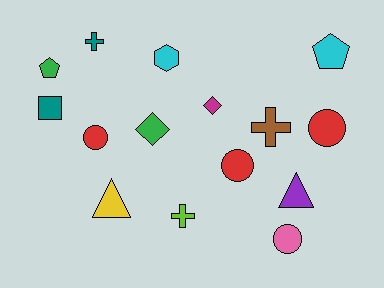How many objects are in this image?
There are 15 objects.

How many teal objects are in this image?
There are 2 teal objects.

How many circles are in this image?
There are 4 circles.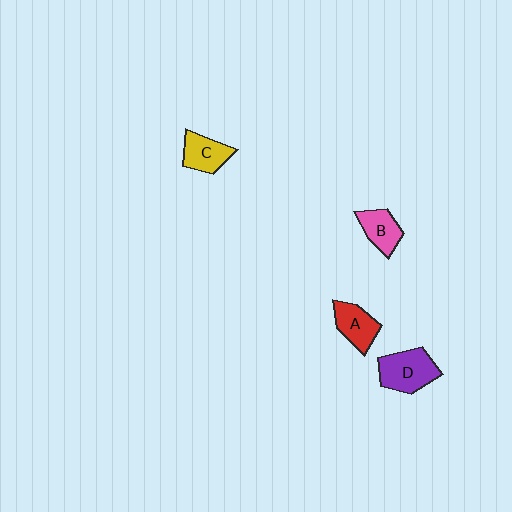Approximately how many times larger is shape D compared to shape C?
Approximately 1.4 times.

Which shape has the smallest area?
Shape B (pink).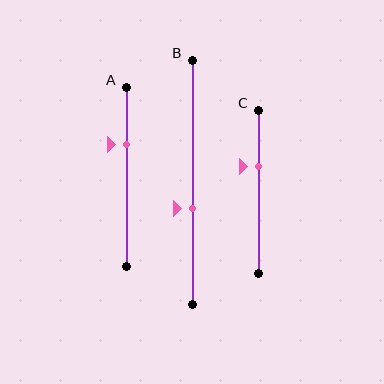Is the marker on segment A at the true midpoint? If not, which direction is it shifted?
No, the marker on segment A is shifted upward by about 18% of the segment length.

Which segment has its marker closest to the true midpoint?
Segment B has its marker closest to the true midpoint.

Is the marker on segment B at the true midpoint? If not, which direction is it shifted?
No, the marker on segment B is shifted downward by about 11% of the segment length.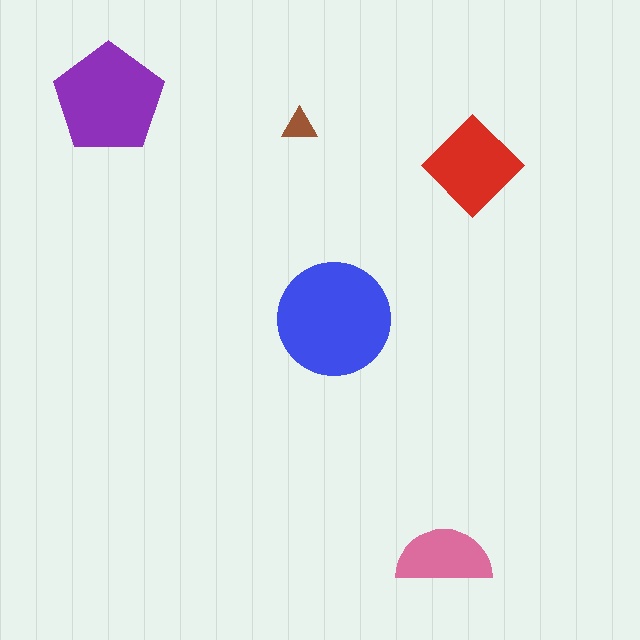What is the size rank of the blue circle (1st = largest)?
1st.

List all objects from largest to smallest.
The blue circle, the purple pentagon, the red diamond, the pink semicircle, the brown triangle.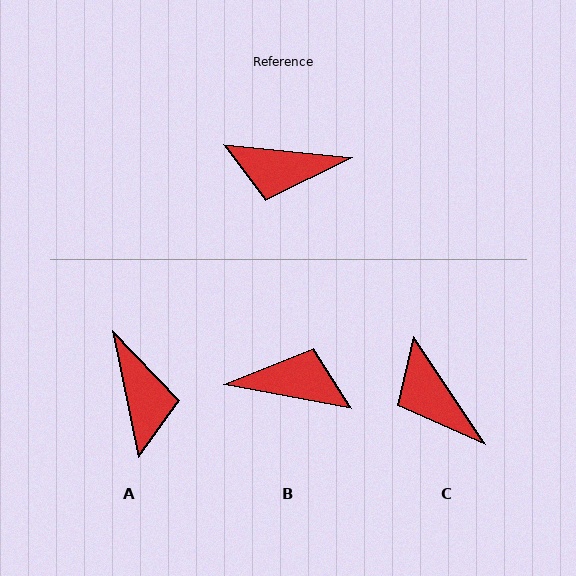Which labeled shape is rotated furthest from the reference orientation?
B, about 175 degrees away.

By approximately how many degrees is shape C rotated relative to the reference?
Approximately 50 degrees clockwise.